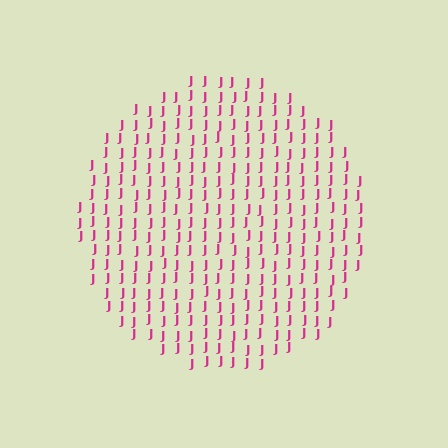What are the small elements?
The small elements are letter J's.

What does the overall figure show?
The overall figure shows a circle.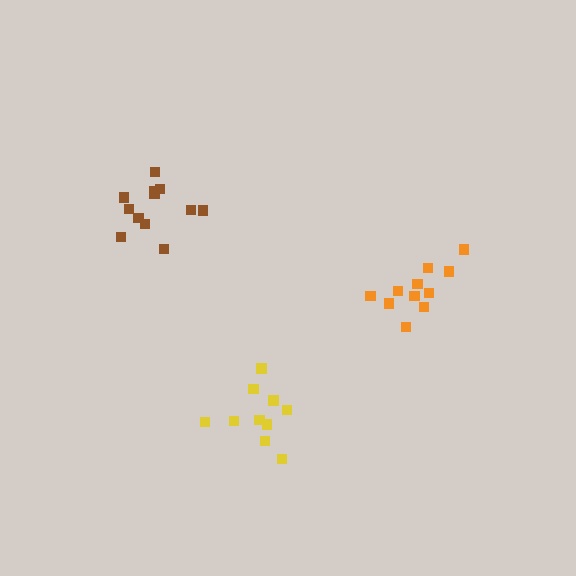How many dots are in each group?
Group 1: 10 dots, Group 2: 11 dots, Group 3: 12 dots (33 total).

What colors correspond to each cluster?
The clusters are colored: yellow, orange, brown.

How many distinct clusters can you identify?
There are 3 distinct clusters.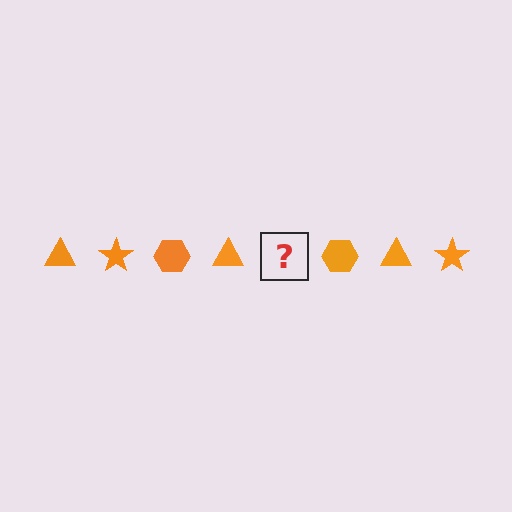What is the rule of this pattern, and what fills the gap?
The rule is that the pattern cycles through triangle, star, hexagon shapes in orange. The gap should be filled with an orange star.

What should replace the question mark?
The question mark should be replaced with an orange star.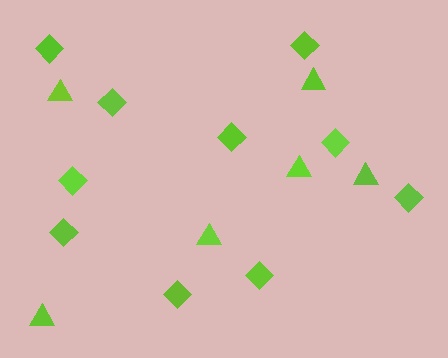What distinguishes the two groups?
There are 2 groups: one group of diamonds (10) and one group of triangles (6).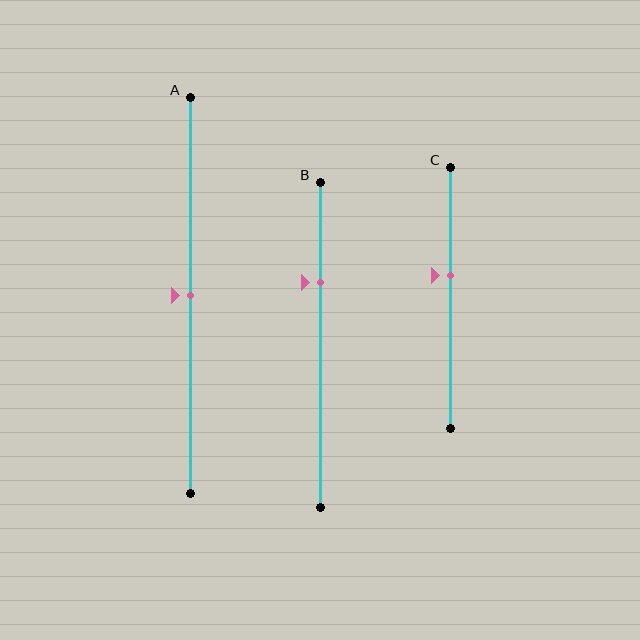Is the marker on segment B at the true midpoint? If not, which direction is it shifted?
No, the marker on segment B is shifted upward by about 19% of the segment length.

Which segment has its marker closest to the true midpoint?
Segment A has its marker closest to the true midpoint.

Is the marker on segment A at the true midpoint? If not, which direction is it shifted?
Yes, the marker on segment A is at the true midpoint.